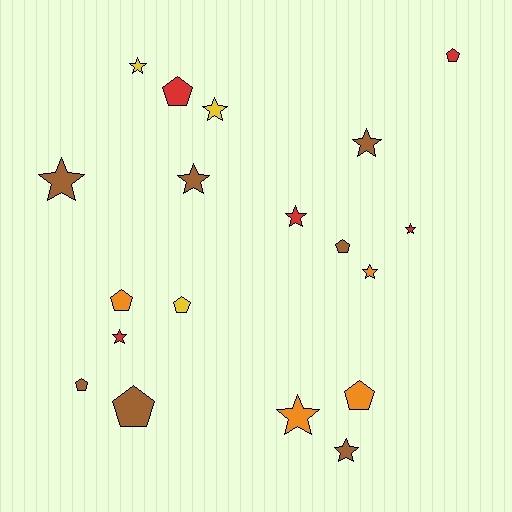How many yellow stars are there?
There are 2 yellow stars.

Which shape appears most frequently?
Star, with 11 objects.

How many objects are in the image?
There are 19 objects.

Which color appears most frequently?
Brown, with 7 objects.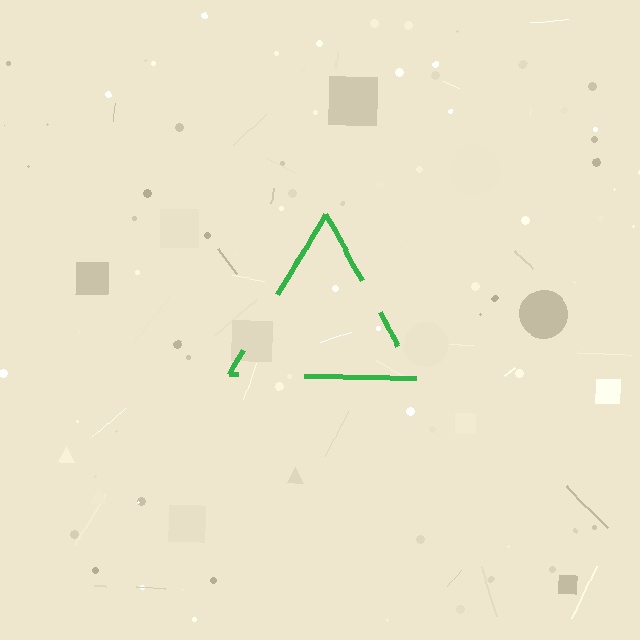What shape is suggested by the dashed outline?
The dashed outline suggests a triangle.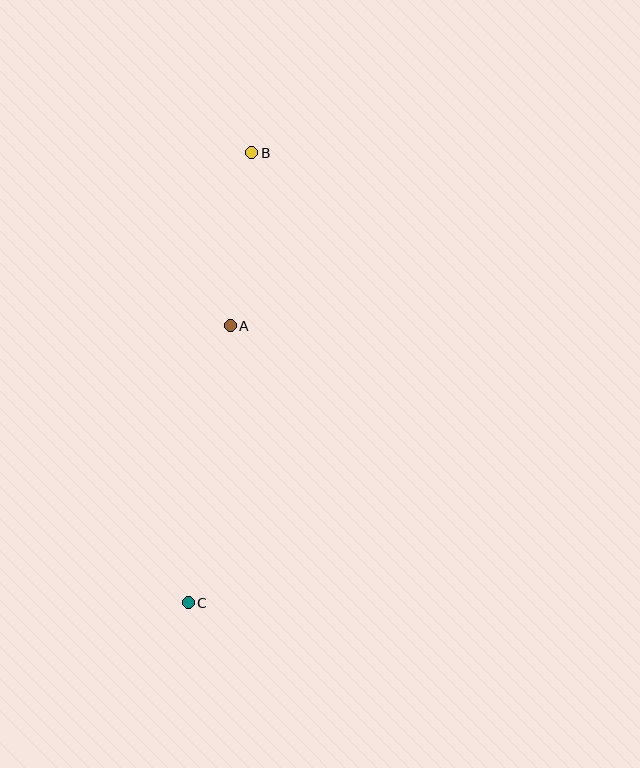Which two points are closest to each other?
Points A and B are closest to each other.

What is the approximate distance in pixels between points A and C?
The distance between A and C is approximately 280 pixels.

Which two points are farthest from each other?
Points B and C are farthest from each other.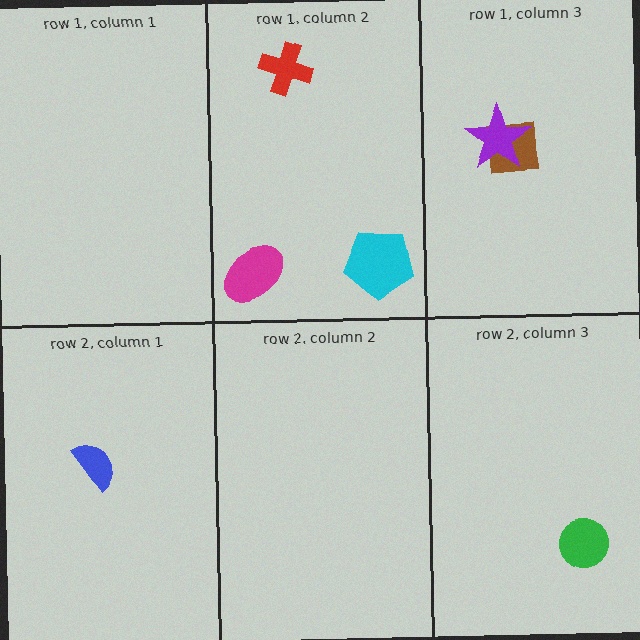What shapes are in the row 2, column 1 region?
The blue semicircle.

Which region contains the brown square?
The row 1, column 3 region.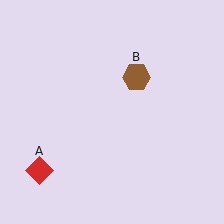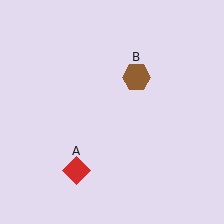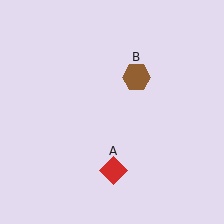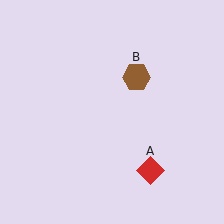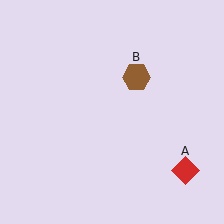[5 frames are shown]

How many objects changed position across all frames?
1 object changed position: red diamond (object A).